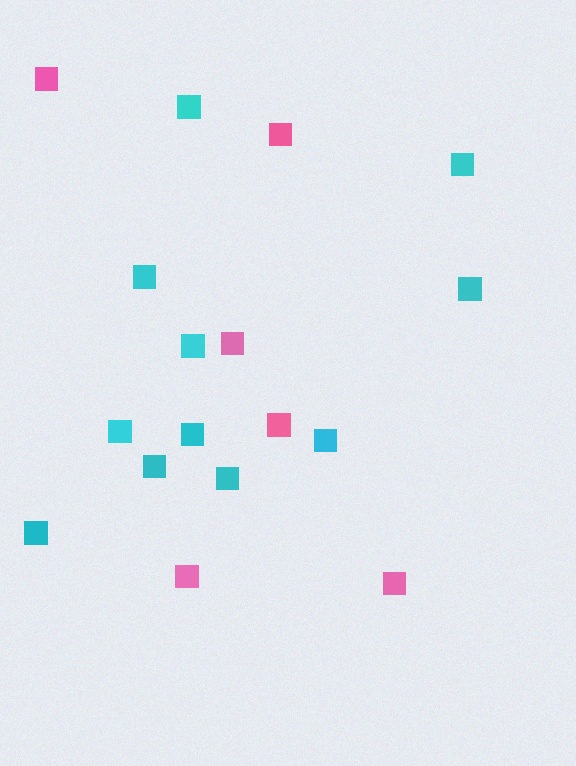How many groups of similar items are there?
There are 2 groups: one group of pink squares (6) and one group of cyan squares (11).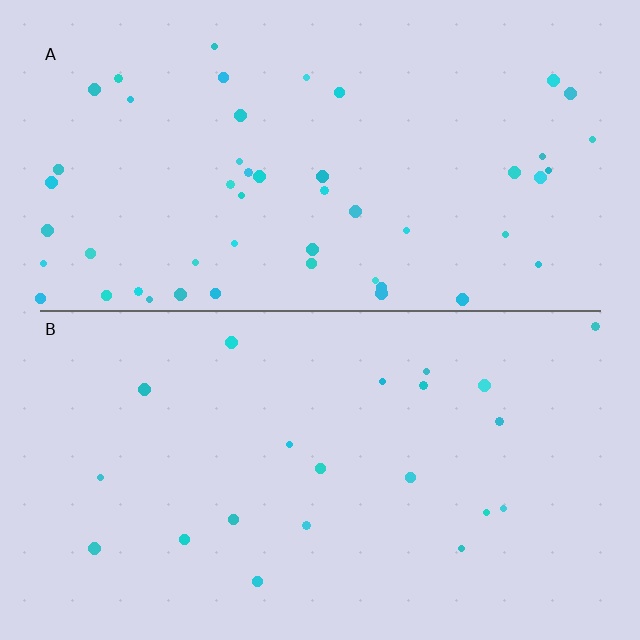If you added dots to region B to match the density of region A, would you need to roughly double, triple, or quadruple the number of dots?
Approximately double.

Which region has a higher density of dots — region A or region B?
A (the top).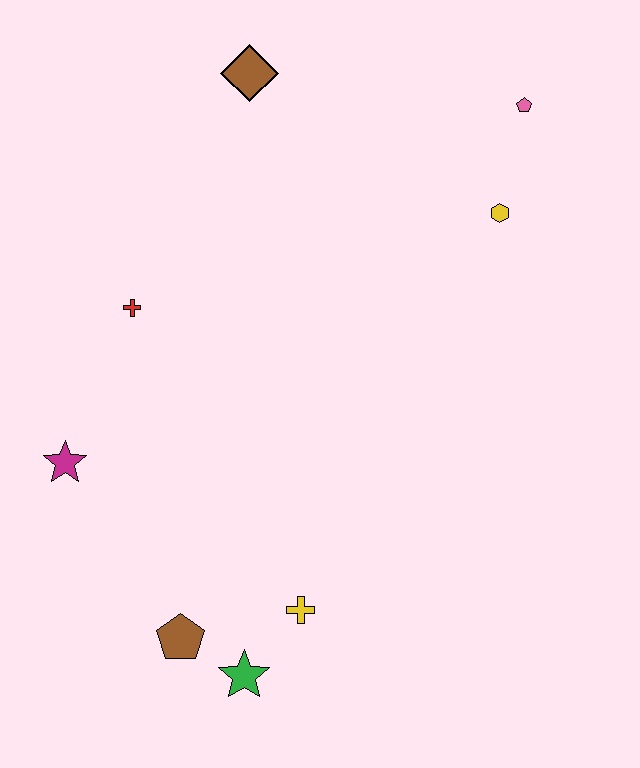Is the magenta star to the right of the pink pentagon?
No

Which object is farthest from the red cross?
The pink pentagon is farthest from the red cross.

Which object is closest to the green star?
The brown pentagon is closest to the green star.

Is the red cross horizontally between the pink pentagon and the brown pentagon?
No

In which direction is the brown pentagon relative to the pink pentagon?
The brown pentagon is below the pink pentagon.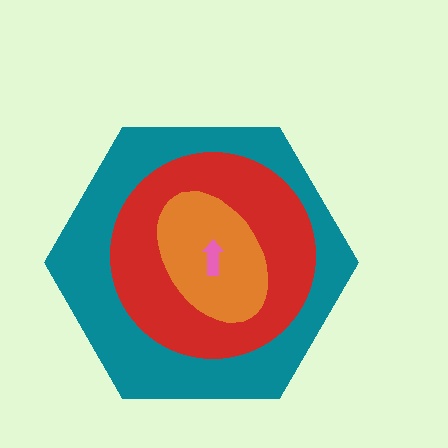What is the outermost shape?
The teal hexagon.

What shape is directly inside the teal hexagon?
The red circle.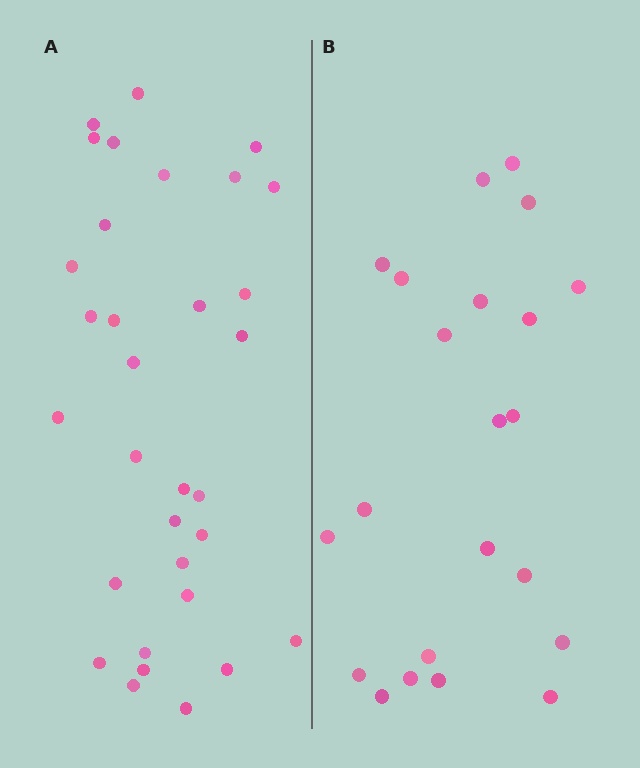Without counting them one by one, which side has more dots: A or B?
Region A (the left region) has more dots.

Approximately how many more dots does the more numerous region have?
Region A has roughly 10 or so more dots than region B.